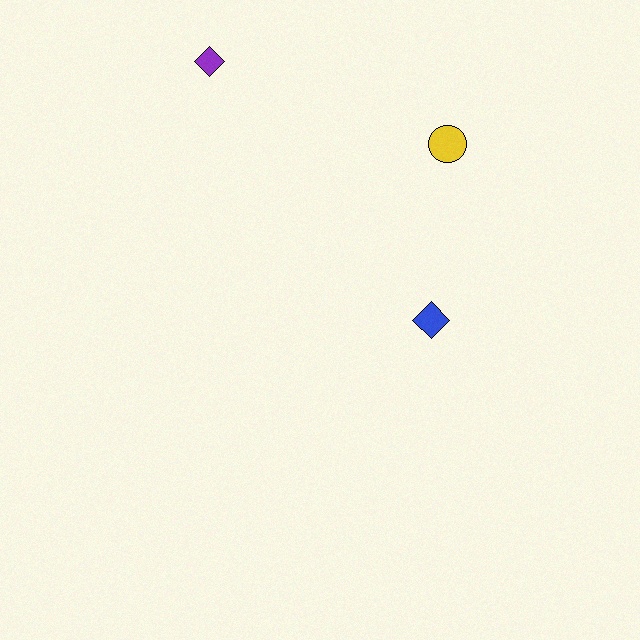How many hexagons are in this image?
There are no hexagons.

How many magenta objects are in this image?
There are no magenta objects.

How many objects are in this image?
There are 3 objects.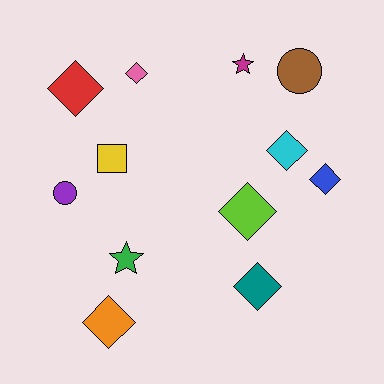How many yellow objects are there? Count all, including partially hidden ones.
There is 1 yellow object.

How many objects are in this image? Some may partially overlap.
There are 12 objects.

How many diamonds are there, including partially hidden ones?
There are 7 diamonds.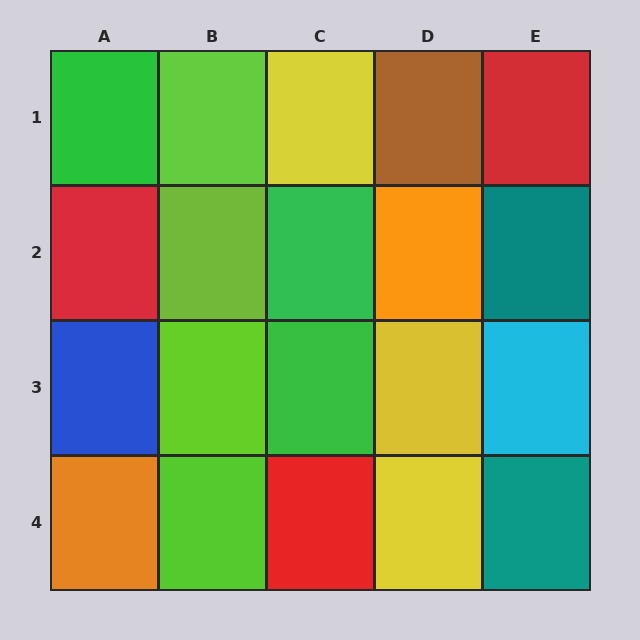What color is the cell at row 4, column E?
Teal.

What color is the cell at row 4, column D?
Yellow.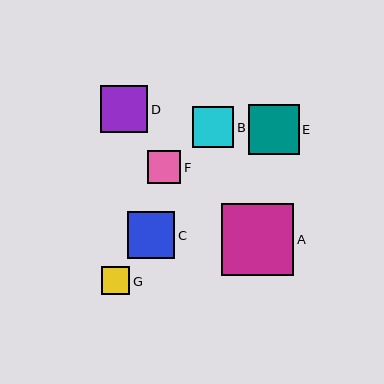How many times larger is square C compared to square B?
Square C is approximately 1.1 times the size of square B.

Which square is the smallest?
Square G is the smallest with a size of approximately 28 pixels.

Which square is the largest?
Square A is the largest with a size of approximately 72 pixels.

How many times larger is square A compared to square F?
Square A is approximately 2.2 times the size of square F.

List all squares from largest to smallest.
From largest to smallest: A, E, D, C, B, F, G.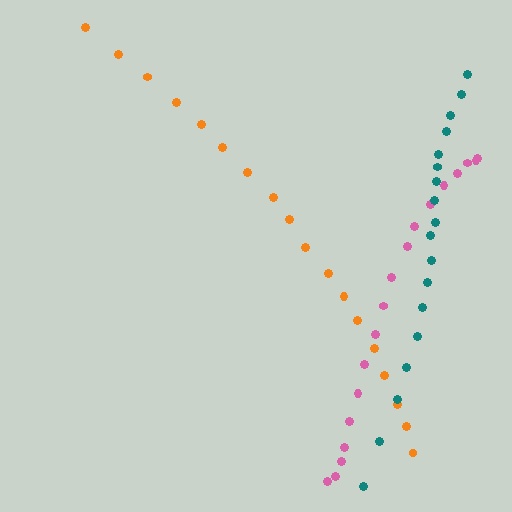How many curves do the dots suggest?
There are 3 distinct paths.